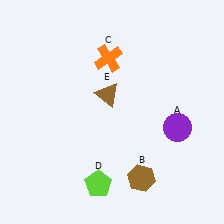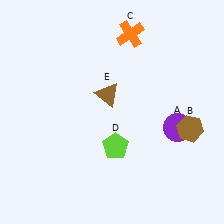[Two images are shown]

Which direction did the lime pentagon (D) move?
The lime pentagon (D) moved up.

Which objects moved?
The objects that moved are: the brown hexagon (B), the orange cross (C), the lime pentagon (D).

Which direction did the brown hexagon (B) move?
The brown hexagon (B) moved up.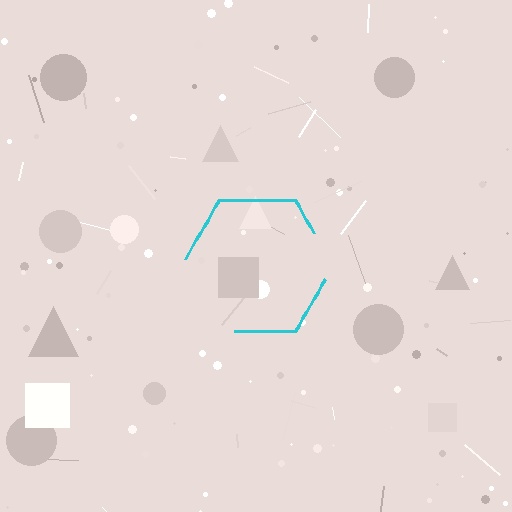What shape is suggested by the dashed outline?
The dashed outline suggests a hexagon.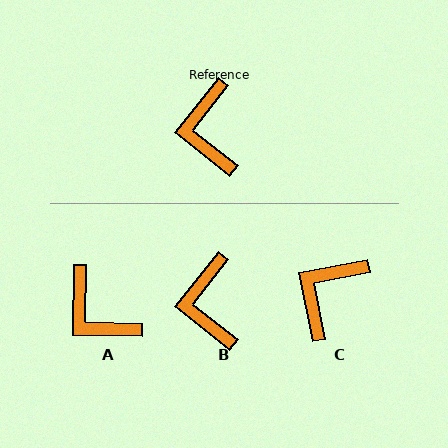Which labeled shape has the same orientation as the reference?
B.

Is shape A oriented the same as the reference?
No, it is off by about 37 degrees.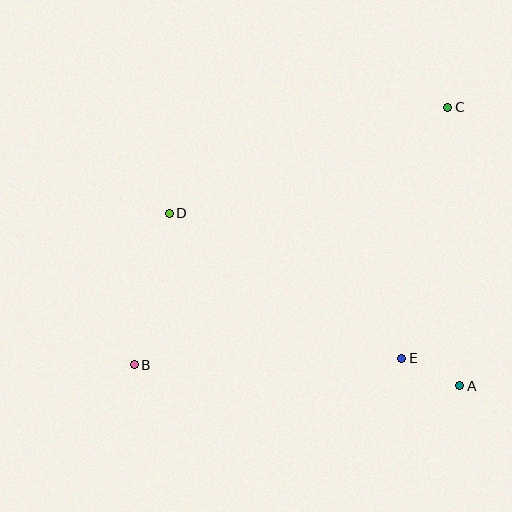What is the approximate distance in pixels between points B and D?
The distance between B and D is approximately 156 pixels.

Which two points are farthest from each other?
Points B and C are farthest from each other.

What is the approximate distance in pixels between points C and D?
The distance between C and D is approximately 298 pixels.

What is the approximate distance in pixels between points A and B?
The distance between A and B is approximately 326 pixels.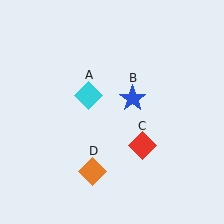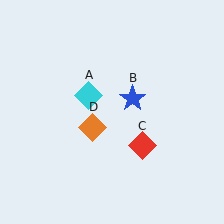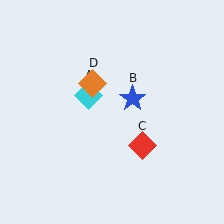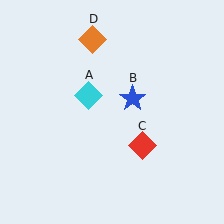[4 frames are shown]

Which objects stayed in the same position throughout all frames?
Cyan diamond (object A) and blue star (object B) and red diamond (object C) remained stationary.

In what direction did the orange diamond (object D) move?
The orange diamond (object D) moved up.